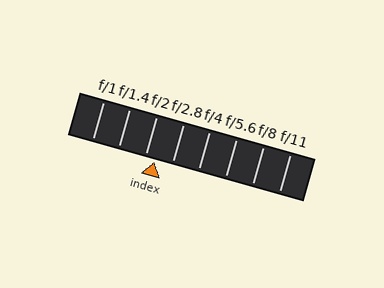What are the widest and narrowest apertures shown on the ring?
The widest aperture shown is f/1 and the narrowest is f/11.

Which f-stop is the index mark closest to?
The index mark is closest to f/2.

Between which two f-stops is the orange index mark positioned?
The index mark is between f/2 and f/2.8.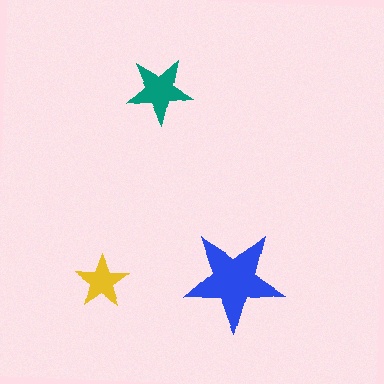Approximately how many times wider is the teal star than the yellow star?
About 1.5 times wider.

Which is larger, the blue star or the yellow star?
The blue one.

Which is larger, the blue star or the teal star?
The blue one.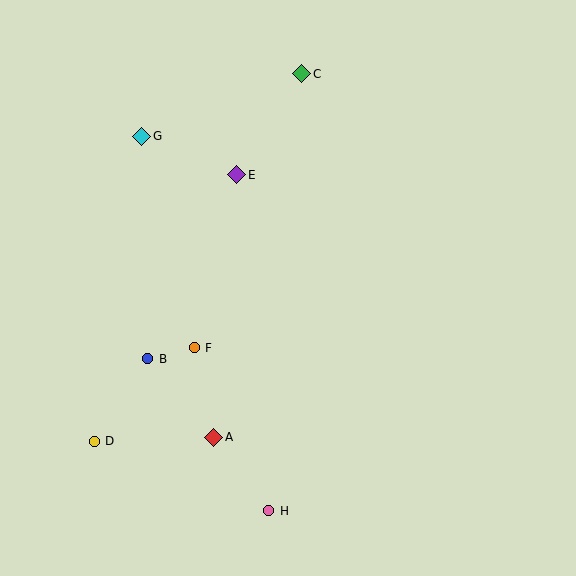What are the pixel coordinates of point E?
Point E is at (237, 175).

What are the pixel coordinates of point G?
Point G is at (142, 136).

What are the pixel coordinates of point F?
Point F is at (194, 348).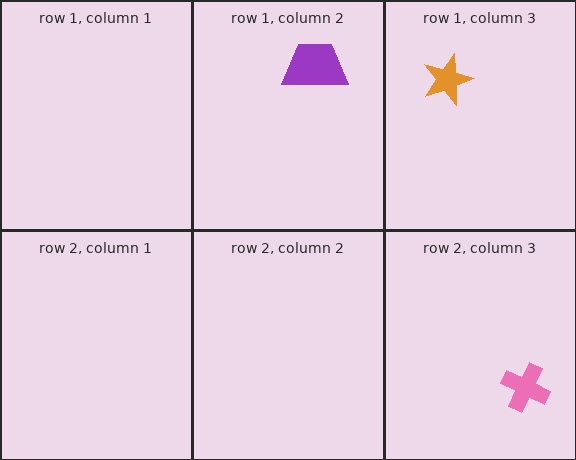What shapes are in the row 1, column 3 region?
The orange star.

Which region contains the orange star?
The row 1, column 3 region.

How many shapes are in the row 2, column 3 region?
1.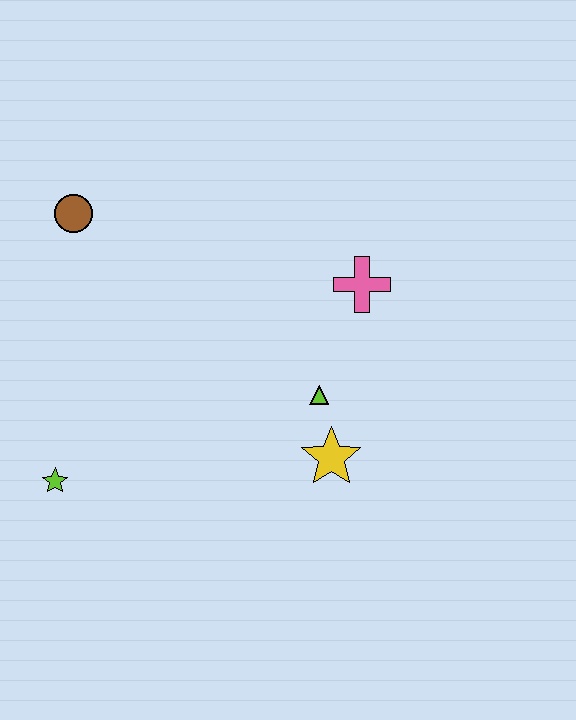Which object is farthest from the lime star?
The pink cross is farthest from the lime star.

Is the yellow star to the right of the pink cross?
No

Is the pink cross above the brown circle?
No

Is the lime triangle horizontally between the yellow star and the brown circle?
Yes